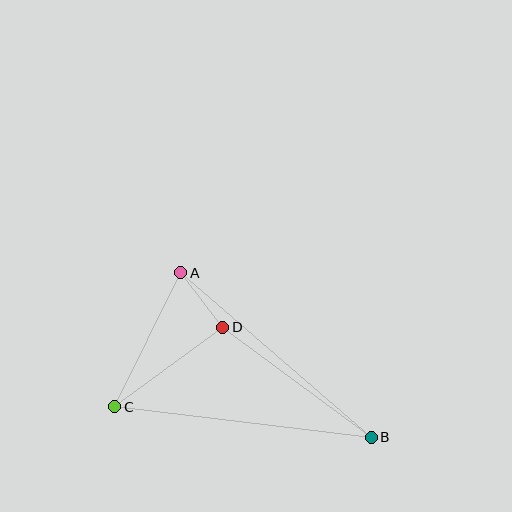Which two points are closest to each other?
Points A and D are closest to each other.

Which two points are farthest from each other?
Points B and C are farthest from each other.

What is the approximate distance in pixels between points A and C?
The distance between A and C is approximately 149 pixels.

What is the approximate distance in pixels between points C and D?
The distance between C and D is approximately 134 pixels.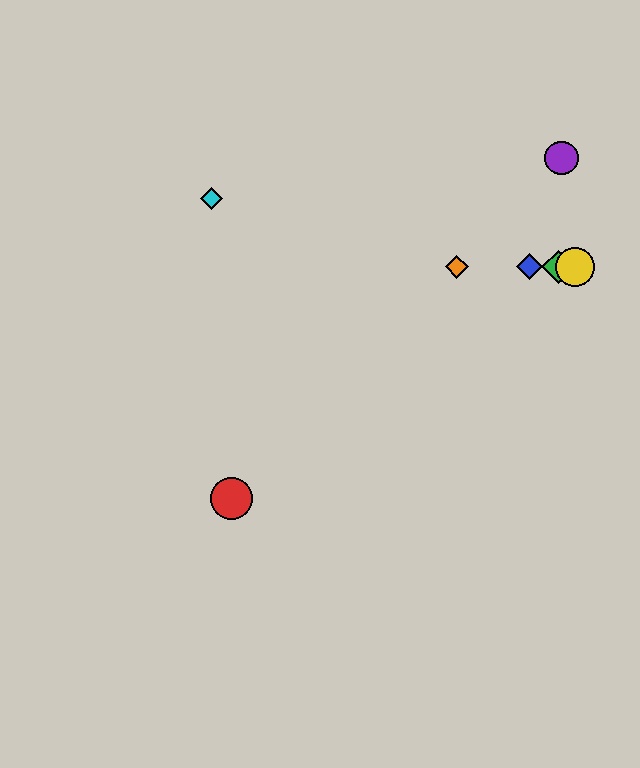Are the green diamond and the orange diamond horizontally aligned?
Yes, both are at y≈267.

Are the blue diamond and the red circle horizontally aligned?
No, the blue diamond is at y≈267 and the red circle is at y≈499.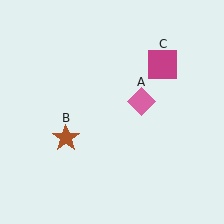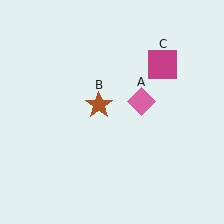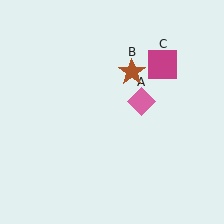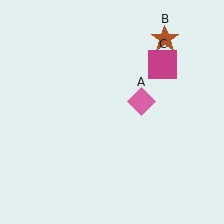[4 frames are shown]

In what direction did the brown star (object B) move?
The brown star (object B) moved up and to the right.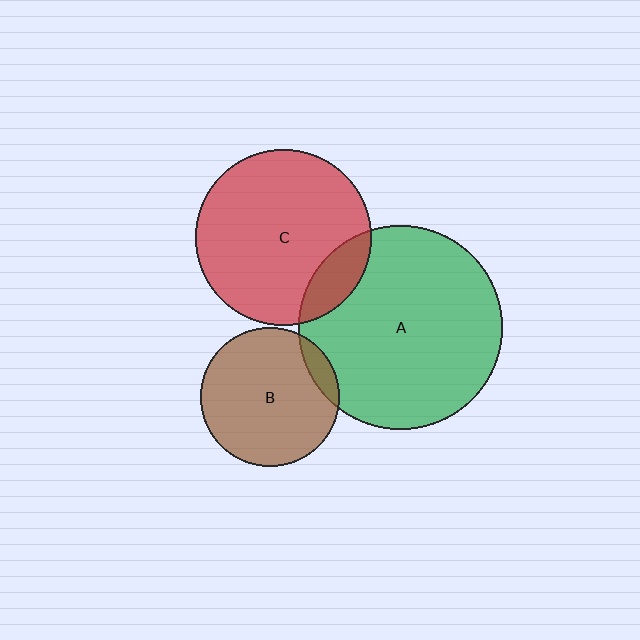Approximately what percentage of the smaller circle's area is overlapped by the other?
Approximately 15%.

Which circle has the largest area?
Circle A (green).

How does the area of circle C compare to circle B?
Approximately 1.6 times.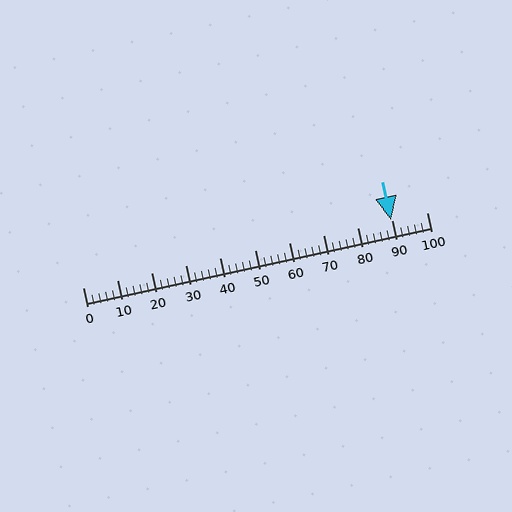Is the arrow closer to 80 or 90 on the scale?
The arrow is closer to 90.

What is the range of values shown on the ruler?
The ruler shows values from 0 to 100.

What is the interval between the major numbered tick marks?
The major tick marks are spaced 10 units apart.